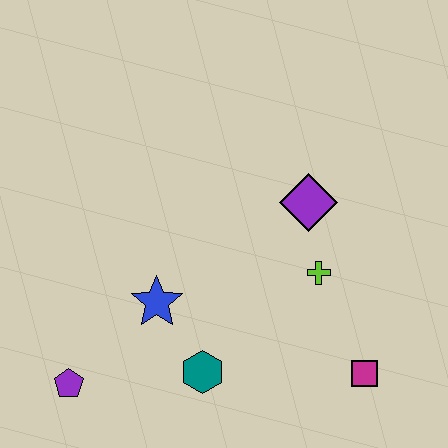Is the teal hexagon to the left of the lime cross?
Yes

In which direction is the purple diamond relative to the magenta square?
The purple diamond is above the magenta square.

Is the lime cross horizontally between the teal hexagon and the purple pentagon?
No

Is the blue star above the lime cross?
No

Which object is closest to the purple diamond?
The lime cross is closest to the purple diamond.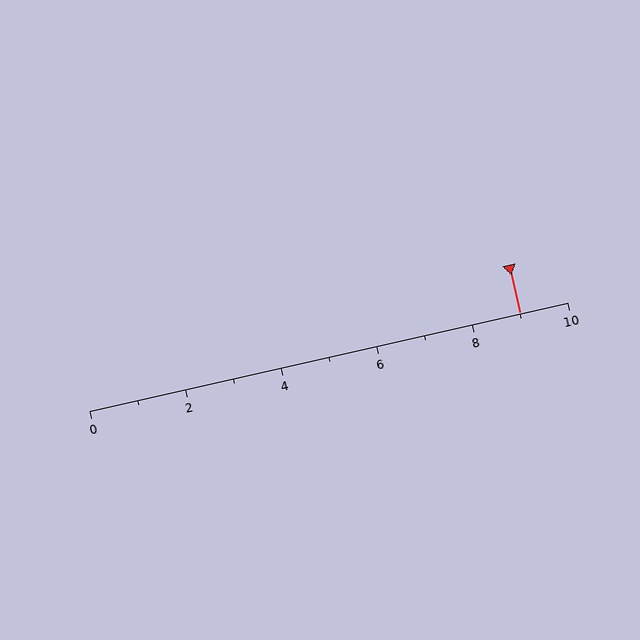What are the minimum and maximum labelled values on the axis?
The axis runs from 0 to 10.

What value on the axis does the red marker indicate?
The marker indicates approximately 9.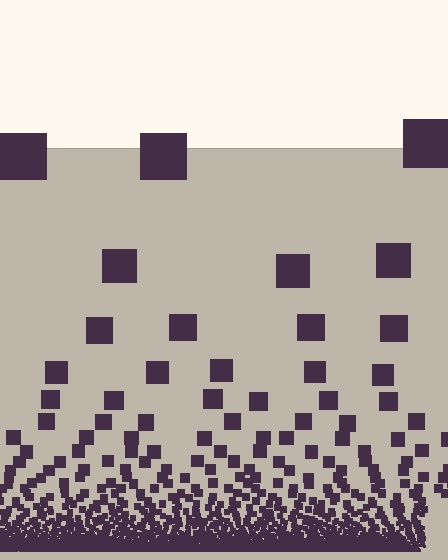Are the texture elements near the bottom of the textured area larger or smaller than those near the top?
Smaller. The gradient is inverted — elements near the bottom are smaller and denser.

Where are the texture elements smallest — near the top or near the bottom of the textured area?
Near the bottom.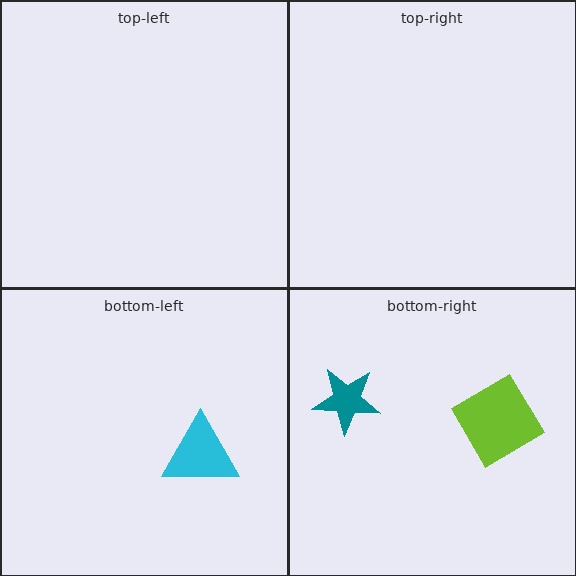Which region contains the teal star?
The bottom-right region.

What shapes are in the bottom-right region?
The lime diamond, the teal star.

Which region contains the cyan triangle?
The bottom-left region.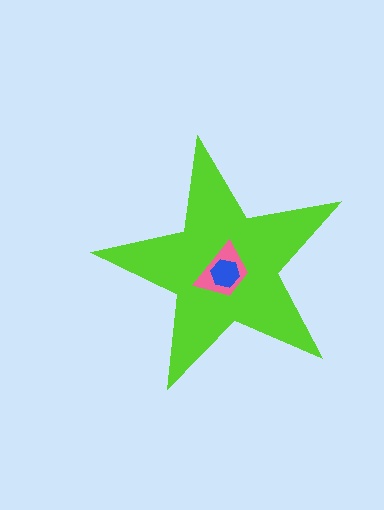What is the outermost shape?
The lime star.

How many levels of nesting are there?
3.